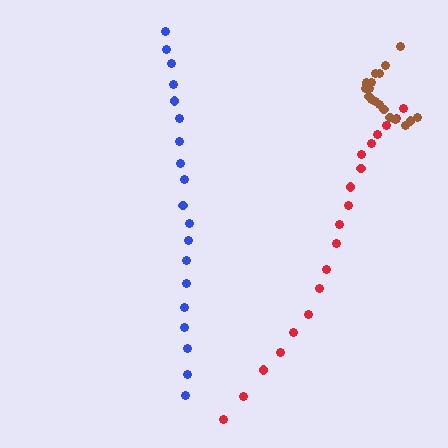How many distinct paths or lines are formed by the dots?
There are 3 distinct paths.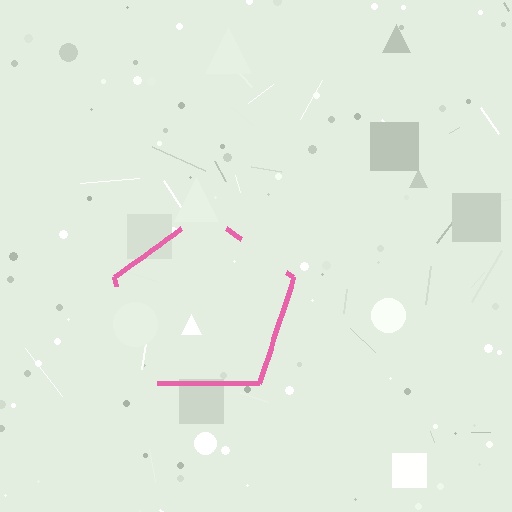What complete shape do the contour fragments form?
The contour fragments form a pentagon.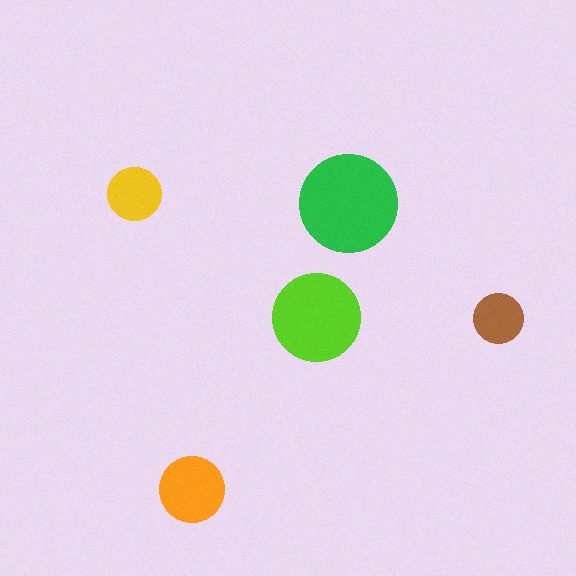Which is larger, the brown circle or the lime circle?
The lime one.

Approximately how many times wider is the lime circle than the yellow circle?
About 1.5 times wider.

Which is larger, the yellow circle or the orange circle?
The orange one.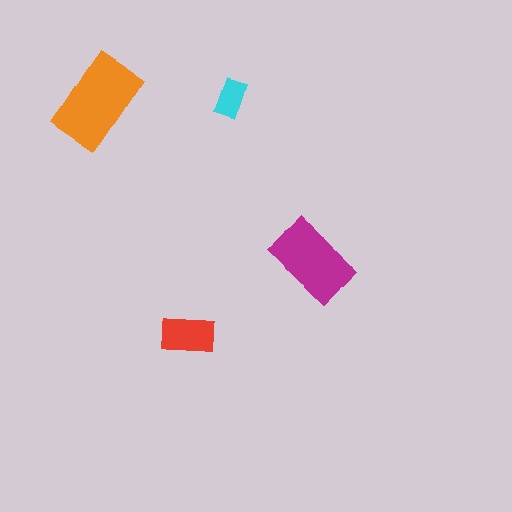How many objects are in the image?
There are 4 objects in the image.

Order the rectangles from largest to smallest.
the orange one, the magenta one, the red one, the cyan one.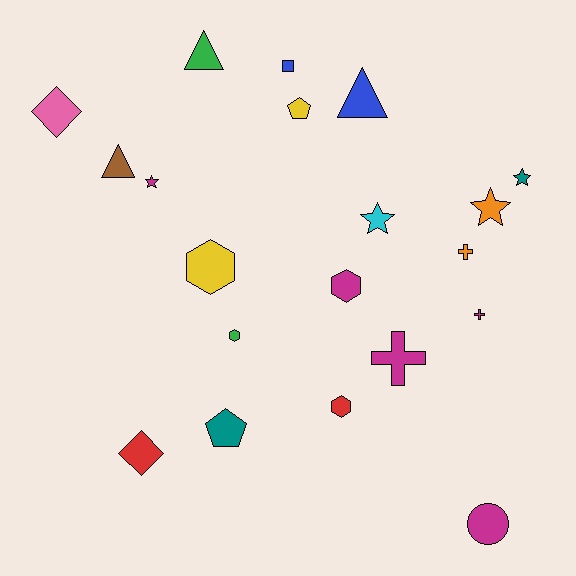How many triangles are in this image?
There are 3 triangles.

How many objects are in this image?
There are 20 objects.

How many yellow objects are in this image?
There are 2 yellow objects.